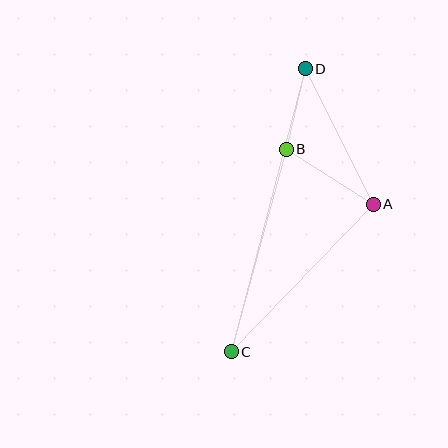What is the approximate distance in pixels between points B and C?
The distance between B and C is approximately 210 pixels.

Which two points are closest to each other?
Points B and D are closest to each other.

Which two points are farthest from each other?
Points C and D are farthest from each other.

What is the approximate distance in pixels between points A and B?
The distance between A and B is approximately 103 pixels.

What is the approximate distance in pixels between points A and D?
The distance between A and D is approximately 151 pixels.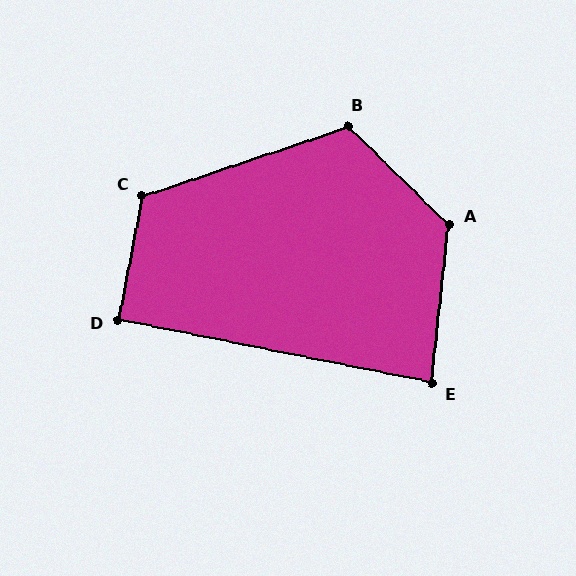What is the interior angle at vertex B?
Approximately 117 degrees (obtuse).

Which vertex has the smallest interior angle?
E, at approximately 85 degrees.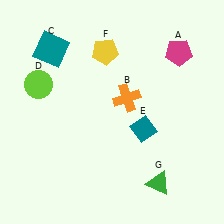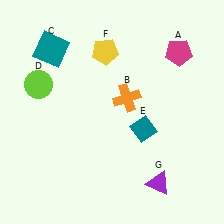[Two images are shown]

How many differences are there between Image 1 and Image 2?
There is 1 difference between the two images.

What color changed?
The triangle (G) changed from green in Image 1 to purple in Image 2.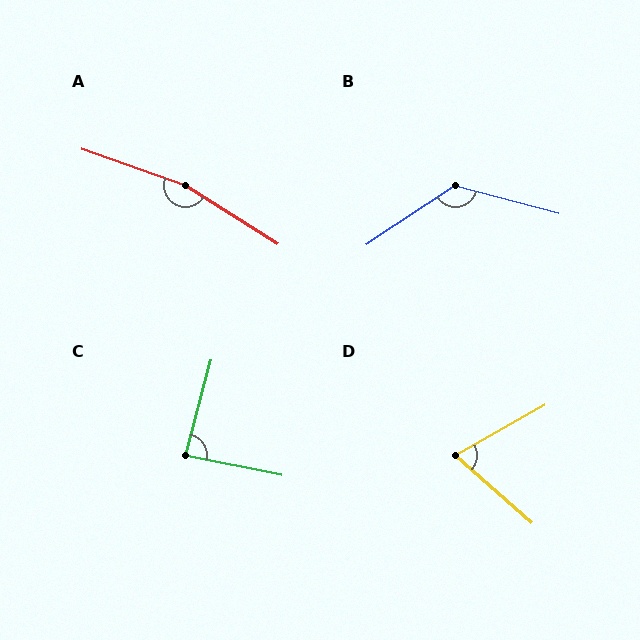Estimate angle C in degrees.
Approximately 87 degrees.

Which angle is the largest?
A, at approximately 167 degrees.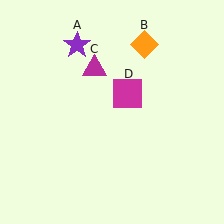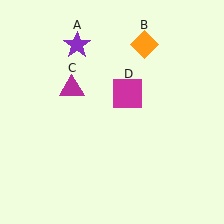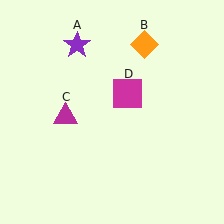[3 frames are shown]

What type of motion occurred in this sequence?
The magenta triangle (object C) rotated counterclockwise around the center of the scene.